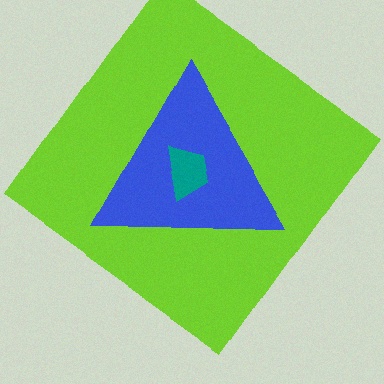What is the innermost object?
The teal trapezoid.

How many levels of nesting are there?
3.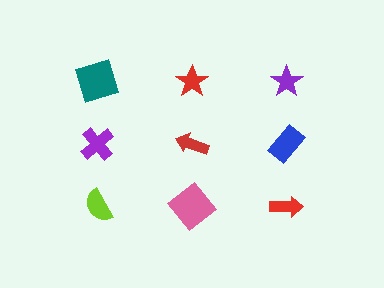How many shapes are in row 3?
3 shapes.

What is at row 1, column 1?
A teal square.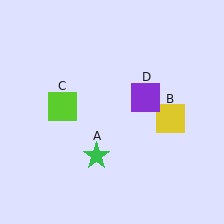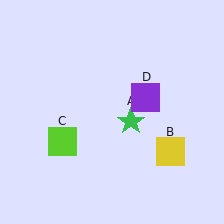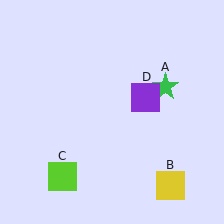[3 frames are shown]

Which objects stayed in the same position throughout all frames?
Purple square (object D) remained stationary.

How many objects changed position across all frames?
3 objects changed position: green star (object A), yellow square (object B), lime square (object C).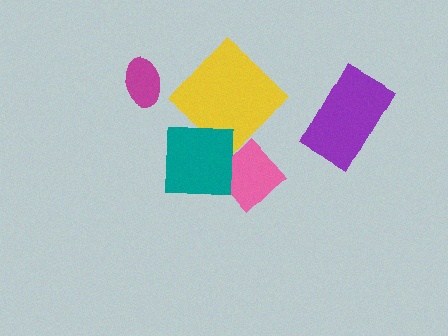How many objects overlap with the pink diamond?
1 object overlaps with the pink diamond.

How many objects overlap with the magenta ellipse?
0 objects overlap with the magenta ellipse.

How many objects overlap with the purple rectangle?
0 objects overlap with the purple rectangle.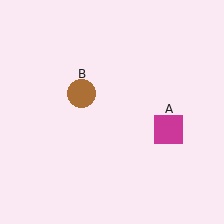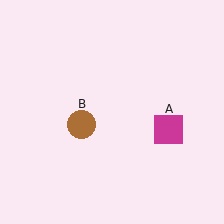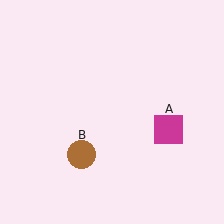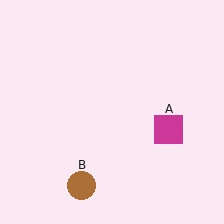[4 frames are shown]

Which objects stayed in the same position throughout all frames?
Magenta square (object A) remained stationary.